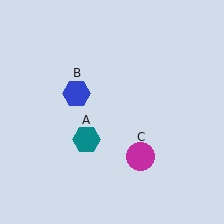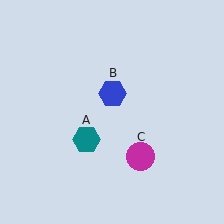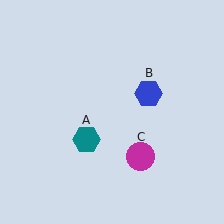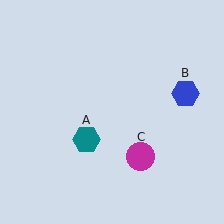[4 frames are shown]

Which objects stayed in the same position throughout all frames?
Teal hexagon (object A) and magenta circle (object C) remained stationary.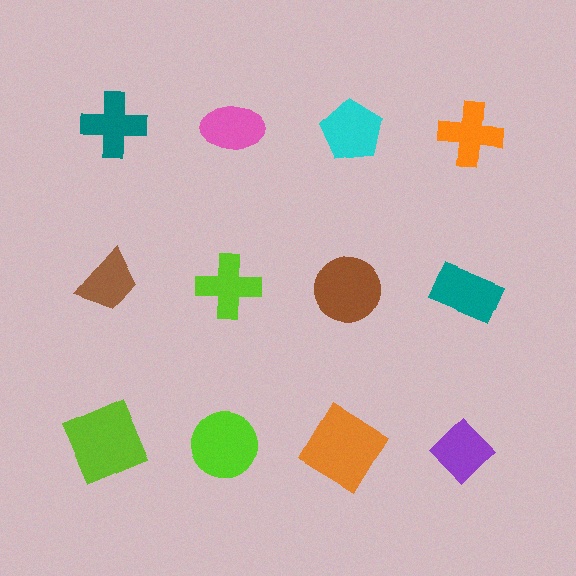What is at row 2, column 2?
A lime cross.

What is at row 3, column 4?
A purple diamond.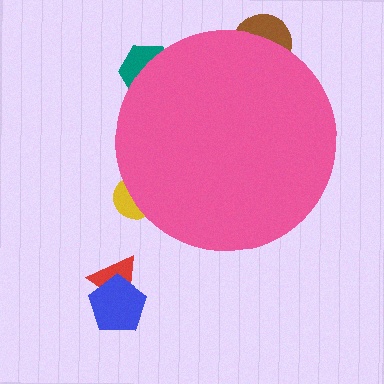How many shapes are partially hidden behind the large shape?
4 shapes are partially hidden.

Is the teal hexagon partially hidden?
Yes, the teal hexagon is partially hidden behind the pink circle.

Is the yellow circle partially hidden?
Yes, the yellow circle is partially hidden behind the pink circle.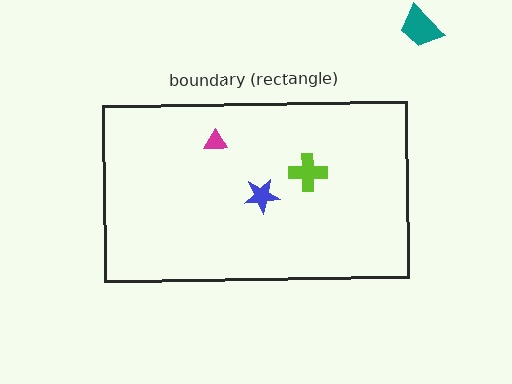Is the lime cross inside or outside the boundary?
Inside.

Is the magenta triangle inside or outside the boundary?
Inside.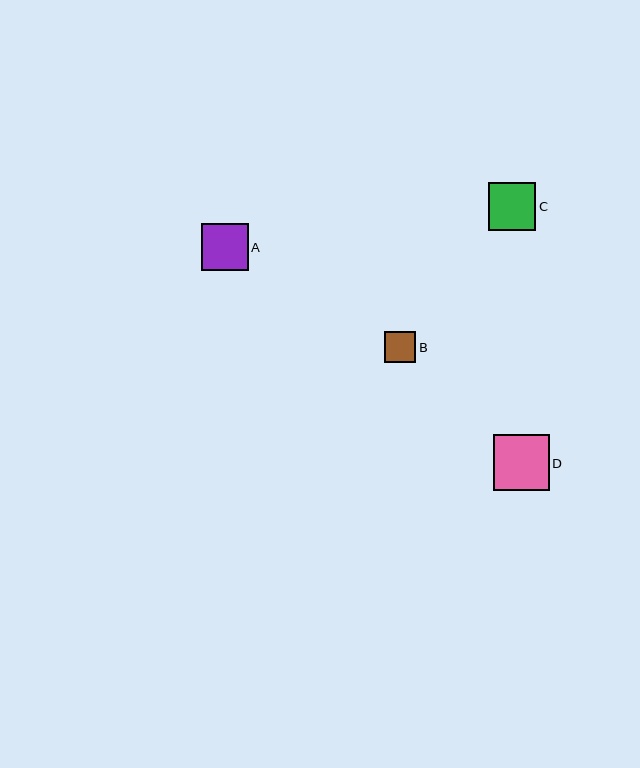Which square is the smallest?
Square B is the smallest with a size of approximately 31 pixels.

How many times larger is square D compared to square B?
Square D is approximately 1.8 times the size of square B.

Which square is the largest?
Square D is the largest with a size of approximately 56 pixels.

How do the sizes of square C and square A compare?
Square C and square A are approximately the same size.